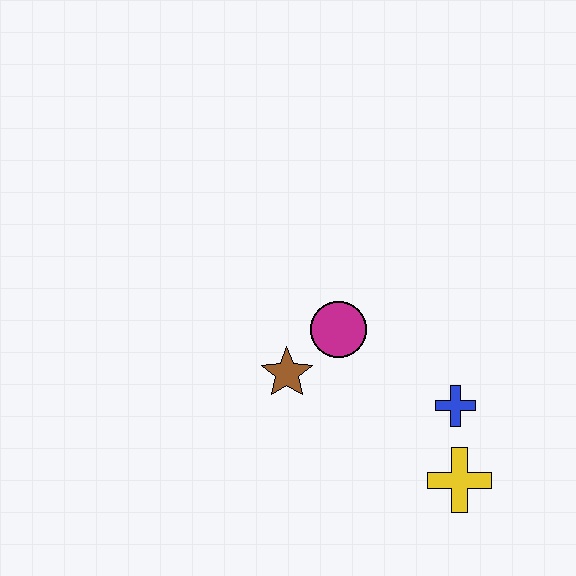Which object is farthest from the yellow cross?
The brown star is farthest from the yellow cross.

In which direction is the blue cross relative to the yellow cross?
The blue cross is above the yellow cross.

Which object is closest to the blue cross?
The yellow cross is closest to the blue cross.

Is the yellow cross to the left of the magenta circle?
No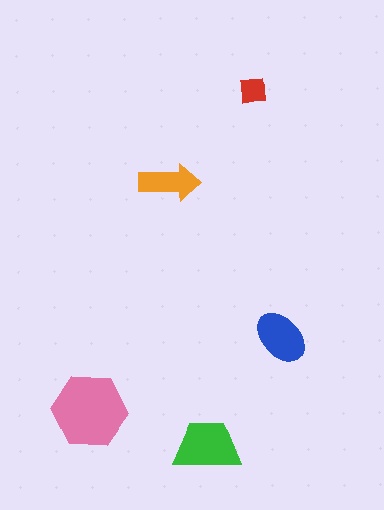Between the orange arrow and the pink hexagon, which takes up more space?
The pink hexagon.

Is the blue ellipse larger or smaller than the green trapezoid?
Smaller.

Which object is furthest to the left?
The pink hexagon is leftmost.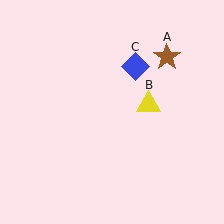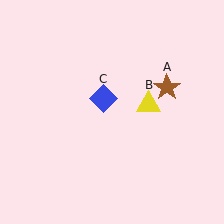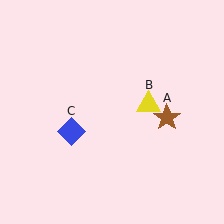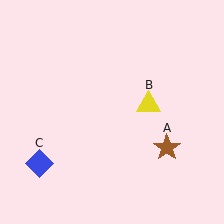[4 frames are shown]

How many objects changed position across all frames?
2 objects changed position: brown star (object A), blue diamond (object C).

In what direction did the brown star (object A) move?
The brown star (object A) moved down.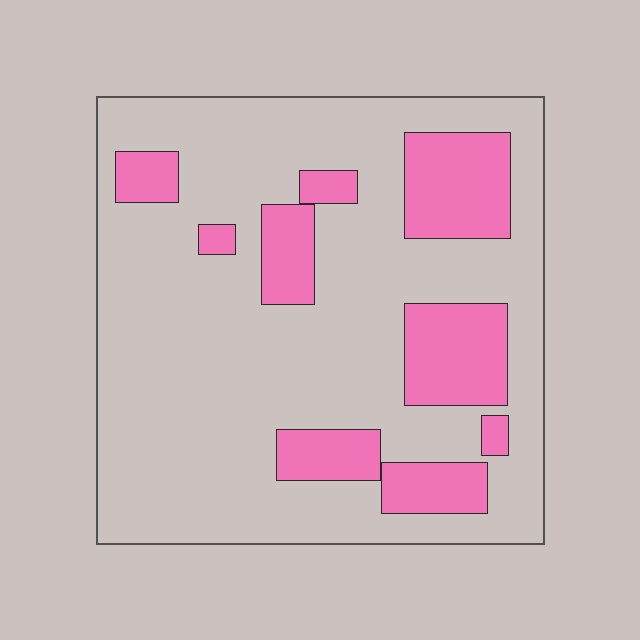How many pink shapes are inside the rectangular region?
9.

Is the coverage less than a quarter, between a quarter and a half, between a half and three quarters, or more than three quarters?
Less than a quarter.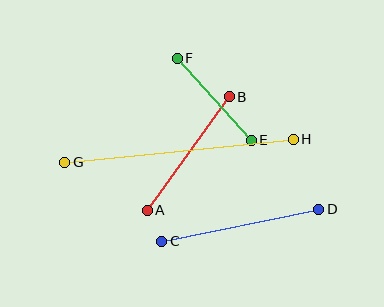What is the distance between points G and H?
The distance is approximately 230 pixels.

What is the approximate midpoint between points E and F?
The midpoint is at approximately (214, 99) pixels.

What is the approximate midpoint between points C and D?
The midpoint is at approximately (240, 225) pixels.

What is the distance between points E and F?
The distance is approximately 110 pixels.